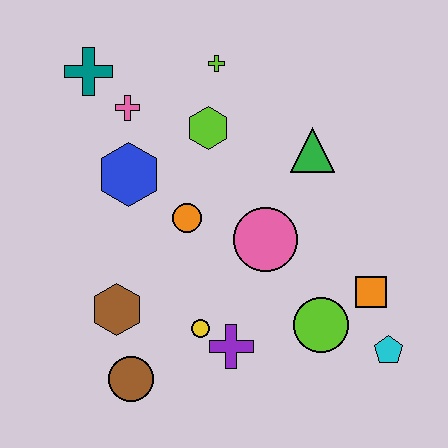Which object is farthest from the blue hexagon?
The cyan pentagon is farthest from the blue hexagon.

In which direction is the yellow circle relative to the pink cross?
The yellow circle is below the pink cross.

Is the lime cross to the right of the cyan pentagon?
No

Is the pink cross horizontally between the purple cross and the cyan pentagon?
No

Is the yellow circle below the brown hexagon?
Yes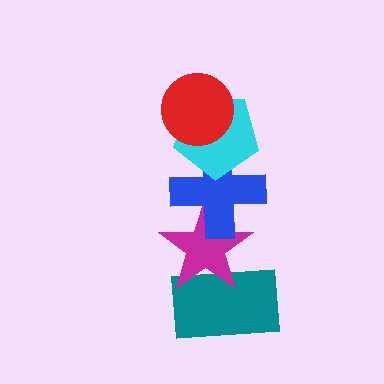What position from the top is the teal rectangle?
The teal rectangle is 5th from the top.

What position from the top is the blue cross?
The blue cross is 3rd from the top.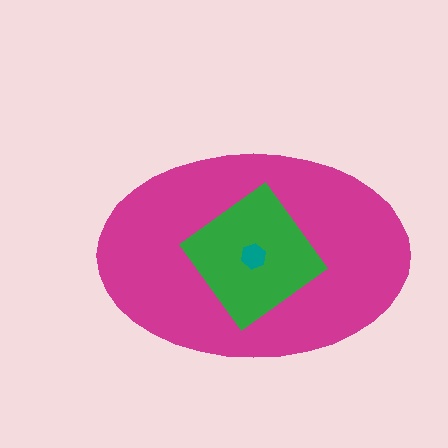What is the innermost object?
The teal hexagon.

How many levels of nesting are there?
3.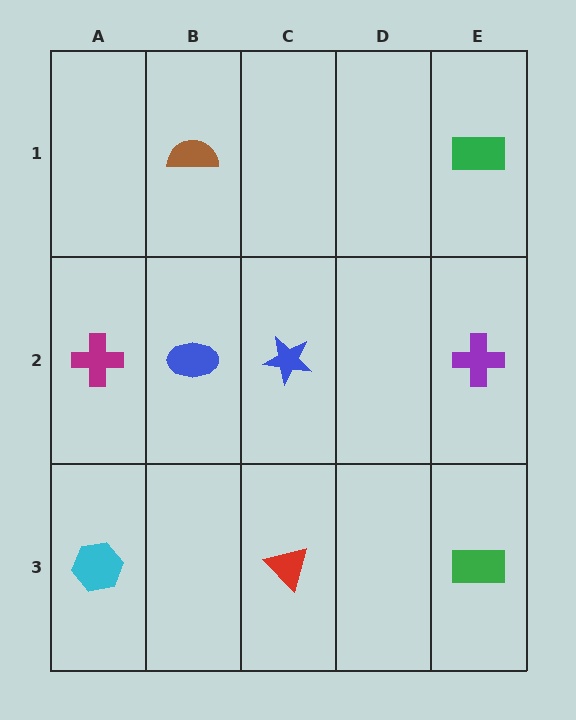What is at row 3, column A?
A cyan hexagon.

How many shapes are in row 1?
2 shapes.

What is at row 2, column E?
A purple cross.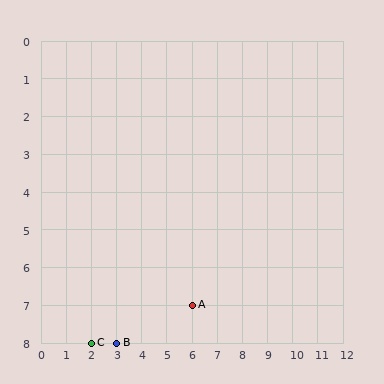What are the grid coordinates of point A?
Point A is at grid coordinates (6, 7).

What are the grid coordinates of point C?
Point C is at grid coordinates (2, 8).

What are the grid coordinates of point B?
Point B is at grid coordinates (3, 8).